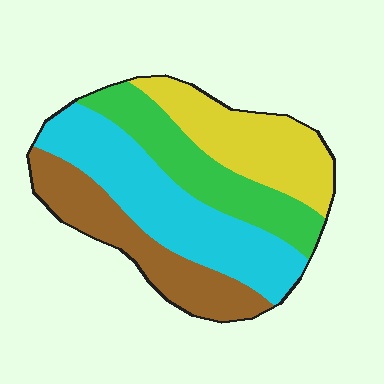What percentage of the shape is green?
Green covers 22% of the shape.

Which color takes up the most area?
Cyan, at roughly 35%.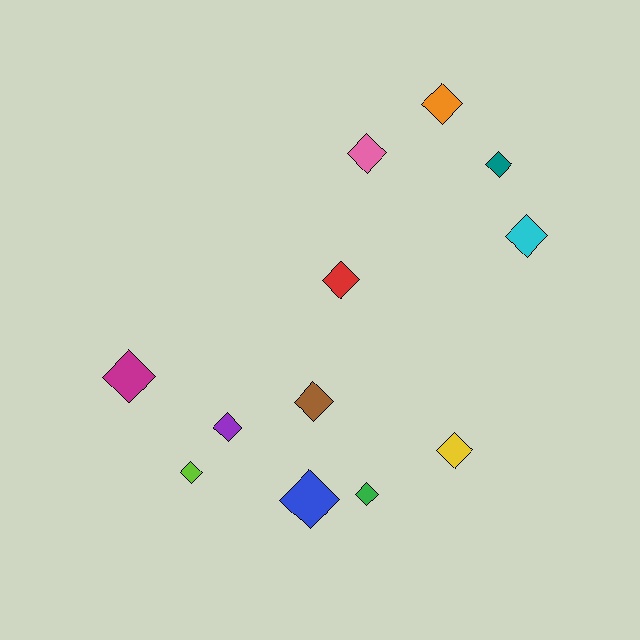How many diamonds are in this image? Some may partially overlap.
There are 12 diamonds.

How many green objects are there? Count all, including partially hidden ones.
There is 1 green object.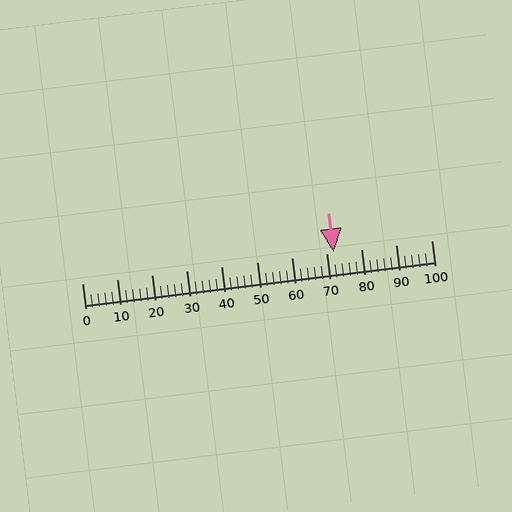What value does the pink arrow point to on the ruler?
The pink arrow points to approximately 72.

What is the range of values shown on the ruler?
The ruler shows values from 0 to 100.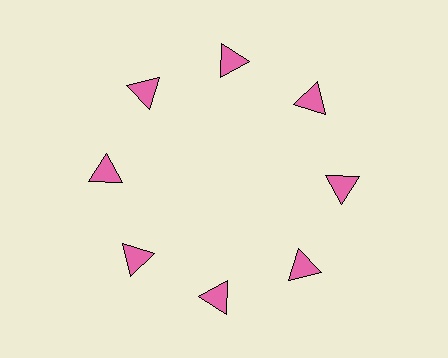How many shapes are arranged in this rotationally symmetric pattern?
There are 8 shapes, arranged in 8 groups of 1.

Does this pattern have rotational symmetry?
Yes, this pattern has 8-fold rotational symmetry. It looks the same after rotating 45 degrees around the center.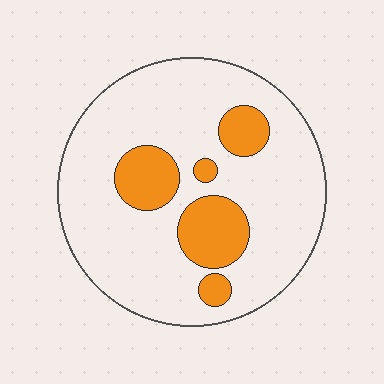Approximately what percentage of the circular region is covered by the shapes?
Approximately 20%.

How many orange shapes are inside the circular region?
5.